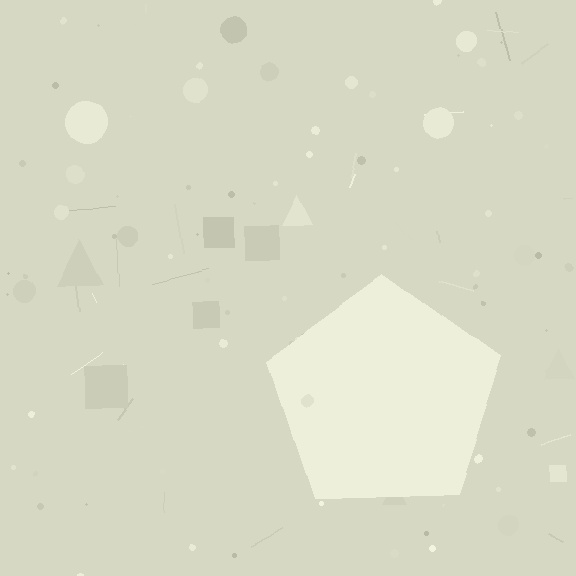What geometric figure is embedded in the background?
A pentagon is embedded in the background.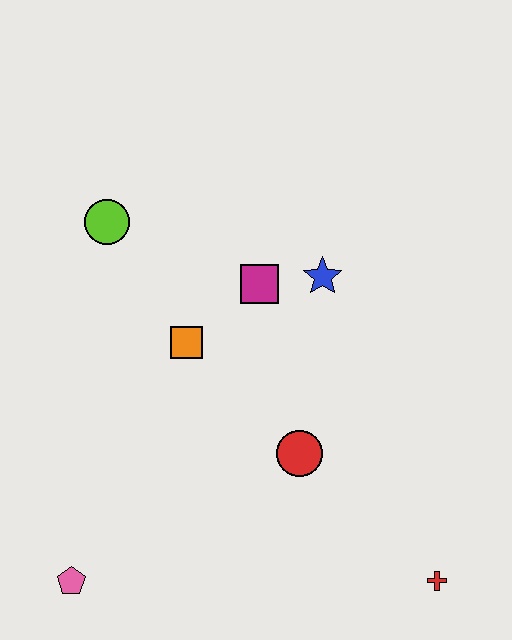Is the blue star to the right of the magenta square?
Yes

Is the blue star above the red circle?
Yes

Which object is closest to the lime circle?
The orange square is closest to the lime circle.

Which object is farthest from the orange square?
The red cross is farthest from the orange square.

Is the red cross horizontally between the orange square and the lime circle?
No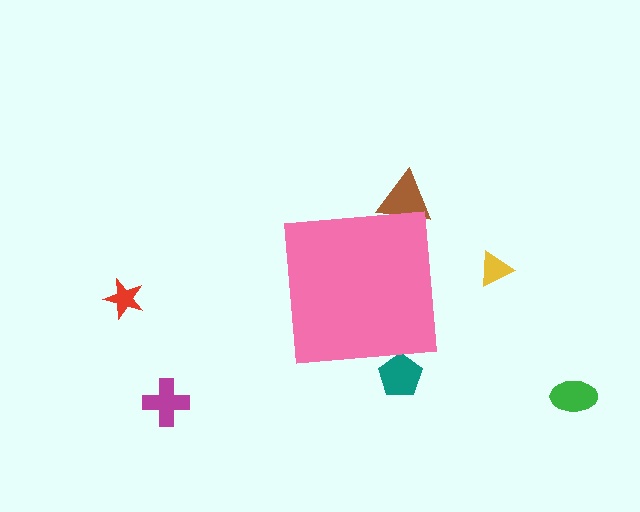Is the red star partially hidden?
No, the red star is fully visible.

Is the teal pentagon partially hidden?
Yes, the teal pentagon is partially hidden behind the pink square.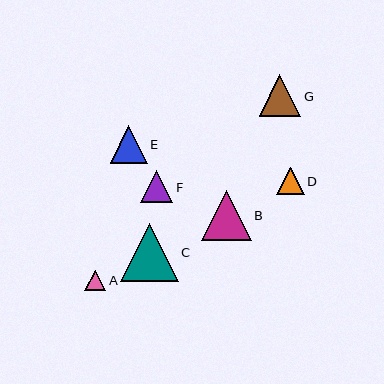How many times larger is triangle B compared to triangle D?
Triangle B is approximately 1.8 times the size of triangle D.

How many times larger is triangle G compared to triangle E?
Triangle G is approximately 1.1 times the size of triangle E.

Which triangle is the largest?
Triangle C is the largest with a size of approximately 57 pixels.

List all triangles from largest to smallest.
From largest to smallest: C, B, G, E, F, D, A.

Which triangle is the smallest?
Triangle A is the smallest with a size of approximately 21 pixels.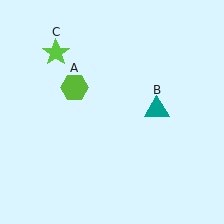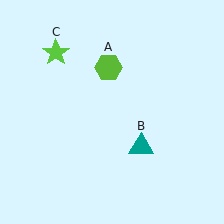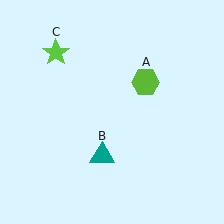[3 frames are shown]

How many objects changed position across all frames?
2 objects changed position: lime hexagon (object A), teal triangle (object B).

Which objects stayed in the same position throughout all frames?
Lime star (object C) remained stationary.